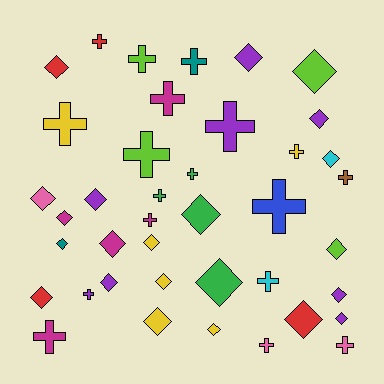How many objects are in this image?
There are 40 objects.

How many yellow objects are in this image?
There are 6 yellow objects.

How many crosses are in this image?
There are 18 crosses.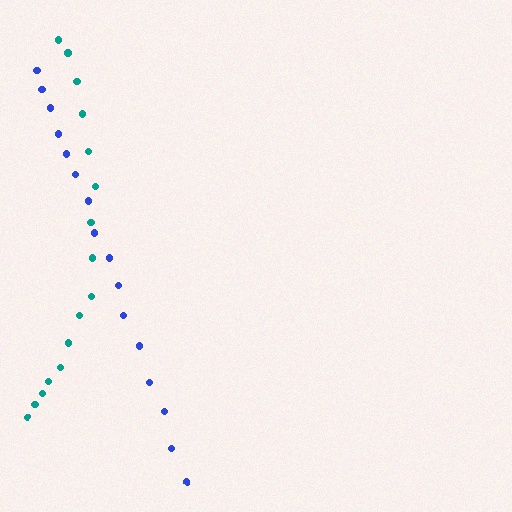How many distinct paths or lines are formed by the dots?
There are 2 distinct paths.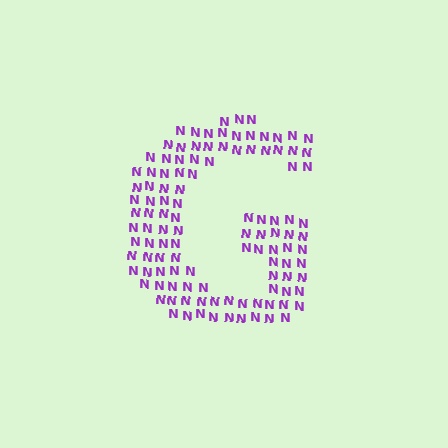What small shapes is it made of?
It is made of small letter N's.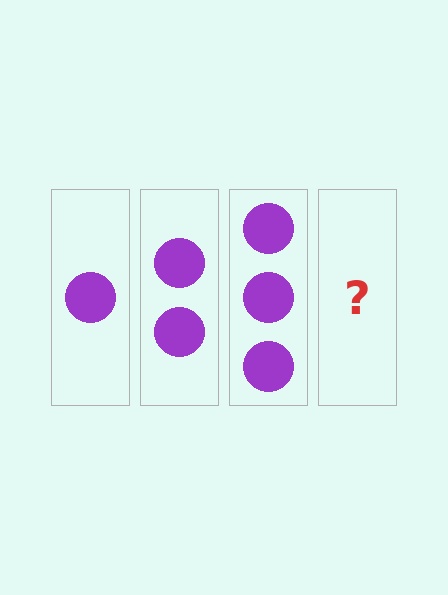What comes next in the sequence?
The next element should be 4 circles.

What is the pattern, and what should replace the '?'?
The pattern is that each step adds one more circle. The '?' should be 4 circles.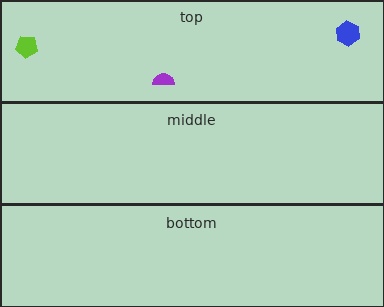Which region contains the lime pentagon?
The top region.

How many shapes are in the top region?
3.